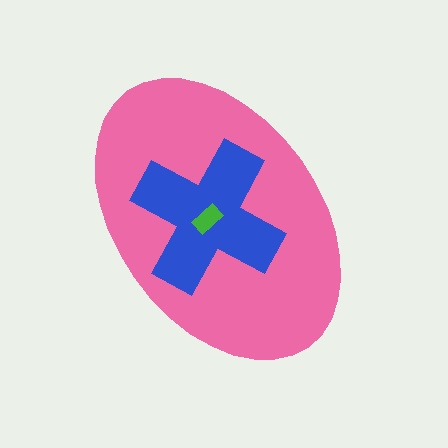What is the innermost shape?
The green rectangle.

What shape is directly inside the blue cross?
The green rectangle.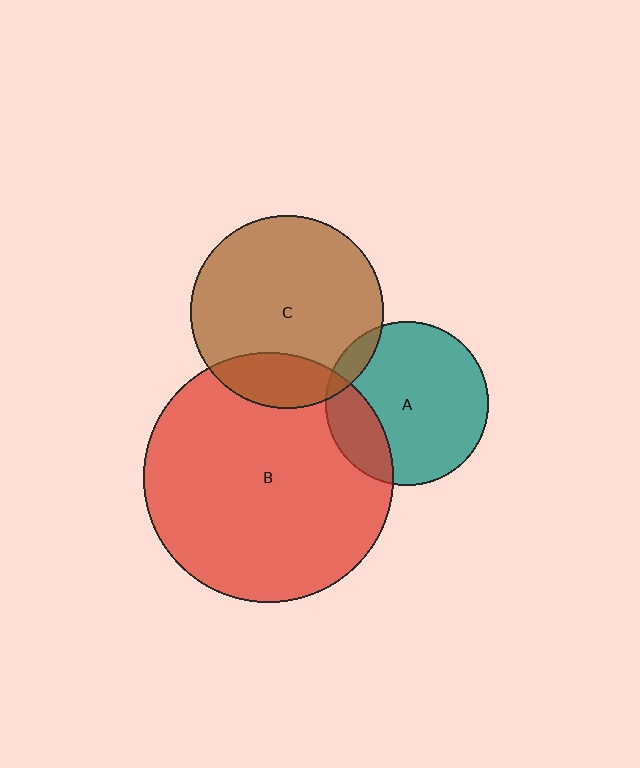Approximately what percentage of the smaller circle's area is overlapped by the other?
Approximately 20%.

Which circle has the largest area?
Circle B (red).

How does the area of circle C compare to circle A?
Approximately 1.4 times.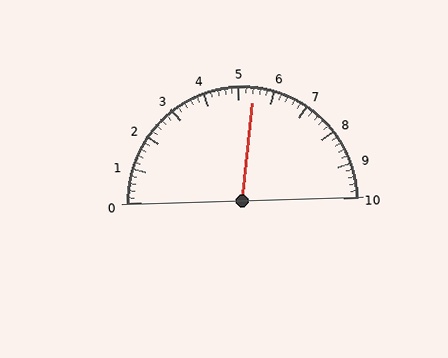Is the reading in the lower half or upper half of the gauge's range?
The reading is in the upper half of the range (0 to 10).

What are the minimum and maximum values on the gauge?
The gauge ranges from 0 to 10.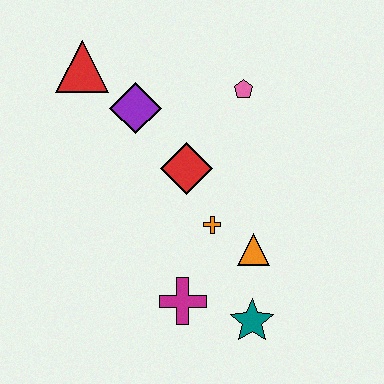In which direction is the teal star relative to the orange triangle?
The teal star is below the orange triangle.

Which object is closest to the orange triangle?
The orange cross is closest to the orange triangle.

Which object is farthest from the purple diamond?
The teal star is farthest from the purple diamond.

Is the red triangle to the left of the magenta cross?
Yes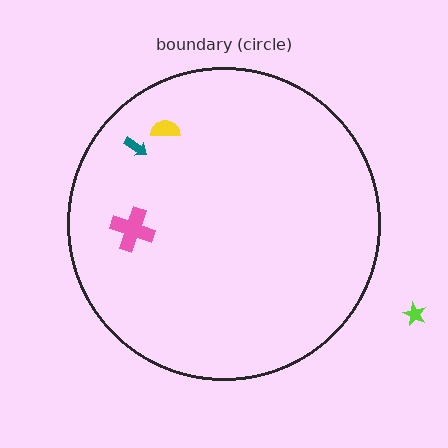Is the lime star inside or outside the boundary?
Outside.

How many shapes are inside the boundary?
3 inside, 1 outside.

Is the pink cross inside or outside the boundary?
Inside.